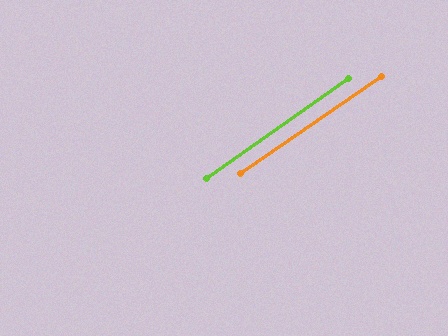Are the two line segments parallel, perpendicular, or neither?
Parallel — their directions differ by only 1.0°.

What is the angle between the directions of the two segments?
Approximately 1 degree.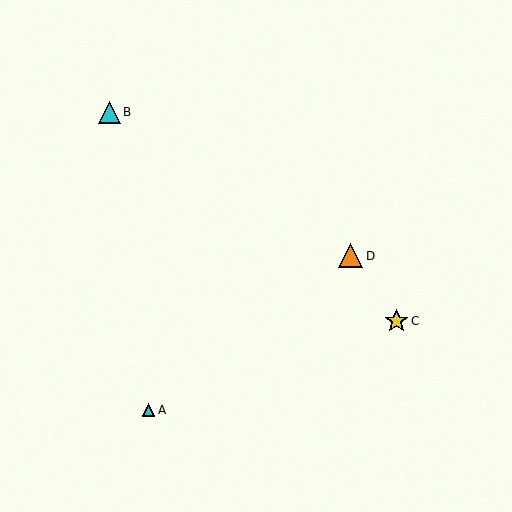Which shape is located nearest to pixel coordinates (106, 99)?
The cyan triangle (labeled B) at (109, 112) is nearest to that location.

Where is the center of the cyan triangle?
The center of the cyan triangle is at (149, 410).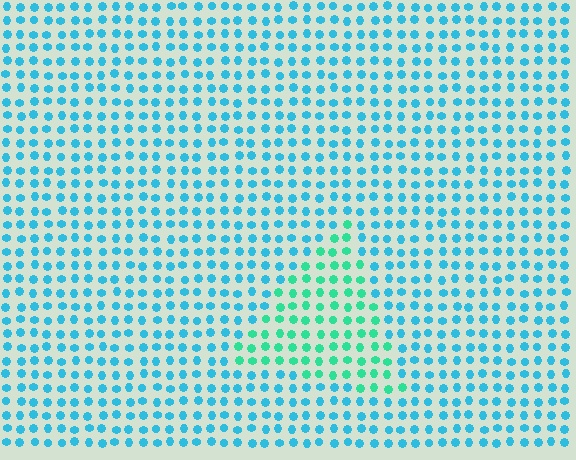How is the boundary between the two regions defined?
The boundary is defined purely by a slight shift in hue (about 37 degrees). Spacing, size, and orientation are identical on both sides.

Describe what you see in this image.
The image is filled with small cyan elements in a uniform arrangement. A triangle-shaped region is visible where the elements are tinted to a slightly different hue, forming a subtle color boundary.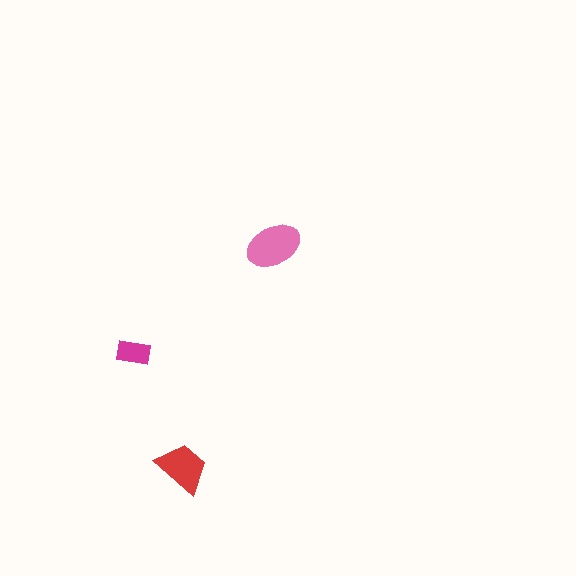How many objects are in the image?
There are 3 objects in the image.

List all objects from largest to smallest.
The pink ellipse, the red trapezoid, the magenta rectangle.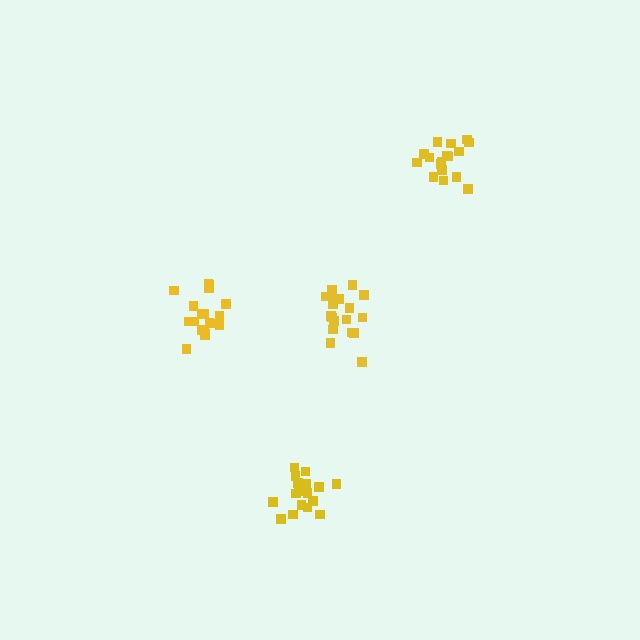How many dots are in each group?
Group 1: 19 dots, Group 2: 18 dots, Group 3: 18 dots, Group 4: 18 dots (73 total).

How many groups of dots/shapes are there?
There are 4 groups.